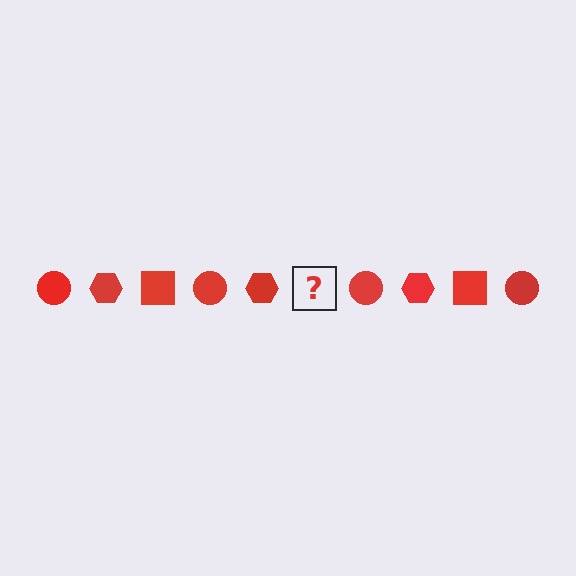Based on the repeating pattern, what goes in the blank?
The blank should be a red square.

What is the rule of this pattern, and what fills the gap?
The rule is that the pattern cycles through circle, hexagon, square shapes in red. The gap should be filled with a red square.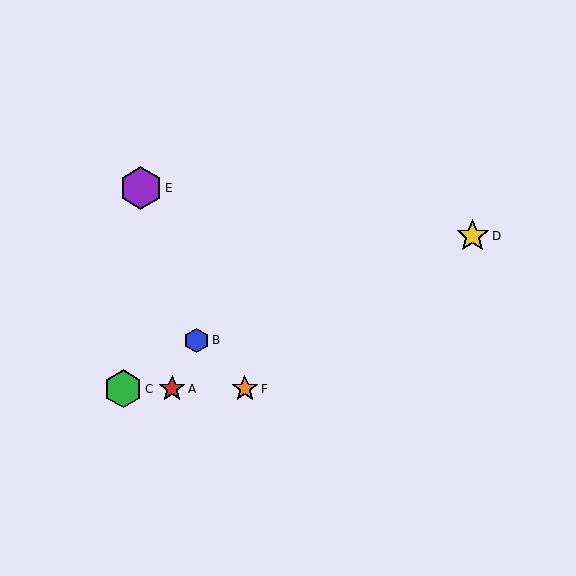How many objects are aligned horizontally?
3 objects (A, C, F) are aligned horizontally.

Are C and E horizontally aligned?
No, C is at y≈389 and E is at y≈188.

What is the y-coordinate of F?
Object F is at y≈389.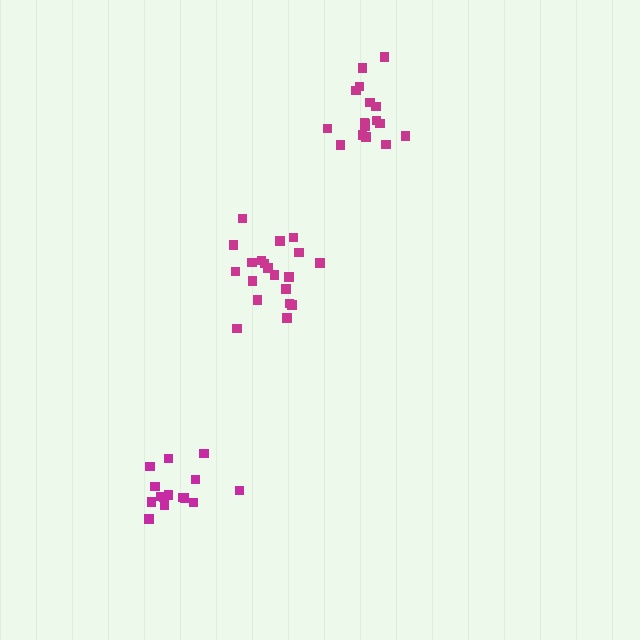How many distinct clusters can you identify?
There are 3 distinct clusters.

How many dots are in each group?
Group 1: 17 dots, Group 2: 15 dots, Group 3: 20 dots (52 total).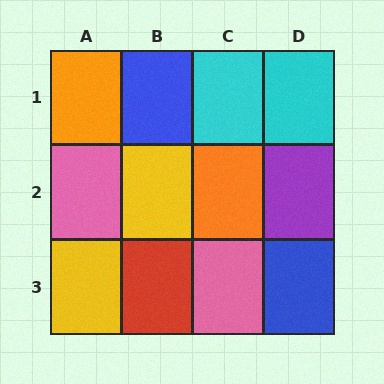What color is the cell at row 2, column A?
Pink.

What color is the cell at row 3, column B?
Red.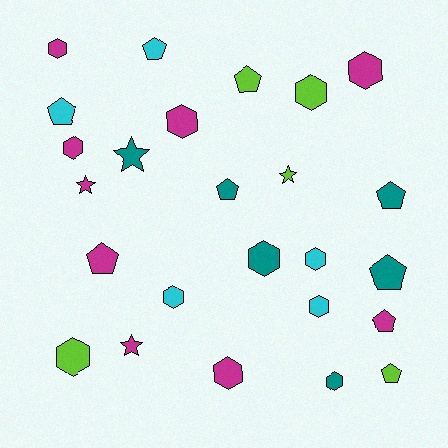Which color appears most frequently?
Magenta, with 9 objects.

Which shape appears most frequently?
Hexagon, with 12 objects.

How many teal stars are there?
There is 1 teal star.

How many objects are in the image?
There are 25 objects.